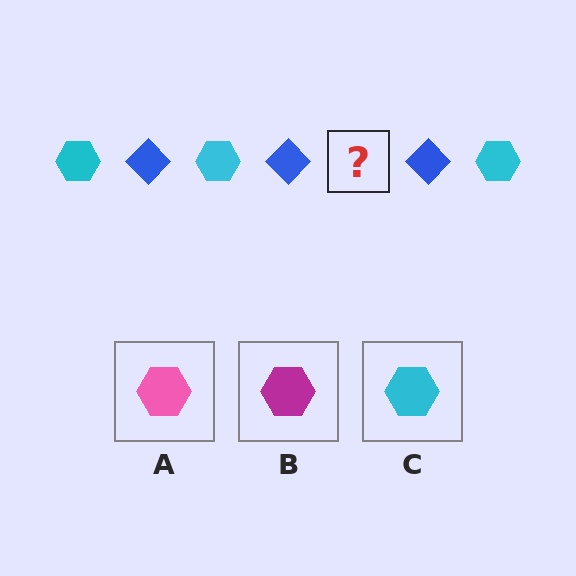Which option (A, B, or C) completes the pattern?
C.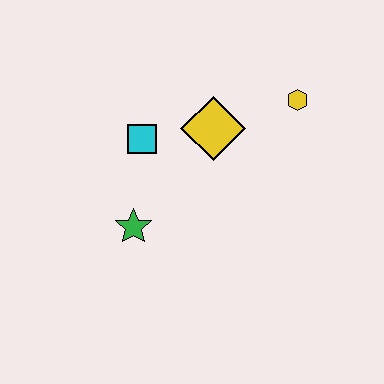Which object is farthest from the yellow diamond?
The green star is farthest from the yellow diamond.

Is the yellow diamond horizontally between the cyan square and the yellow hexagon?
Yes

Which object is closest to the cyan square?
The yellow diamond is closest to the cyan square.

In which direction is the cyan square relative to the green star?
The cyan square is above the green star.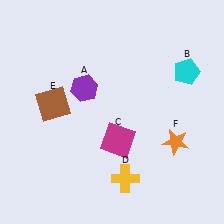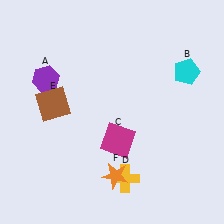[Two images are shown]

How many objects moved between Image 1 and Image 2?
2 objects moved between the two images.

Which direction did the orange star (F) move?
The orange star (F) moved left.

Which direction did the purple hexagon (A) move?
The purple hexagon (A) moved left.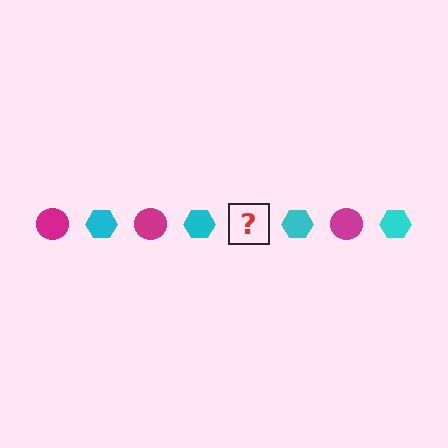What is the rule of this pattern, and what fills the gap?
The rule is that the pattern alternates between magenta circle and cyan hexagon. The gap should be filled with a magenta circle.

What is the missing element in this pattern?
The missing element is a magenta circle.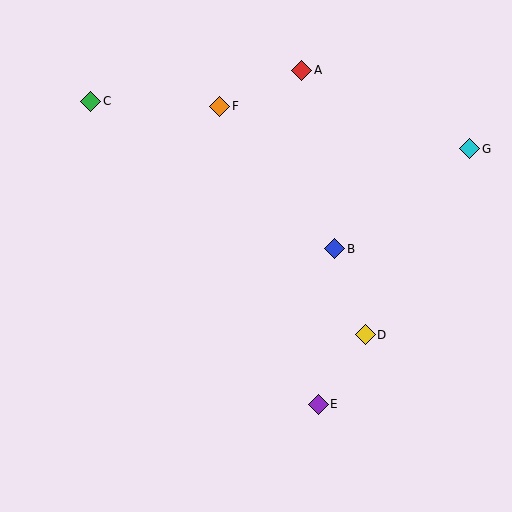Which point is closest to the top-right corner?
Point G is closest to the top-right corner.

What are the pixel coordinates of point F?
Point F is at (220, 106).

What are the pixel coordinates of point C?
Point C is at (91, 101).